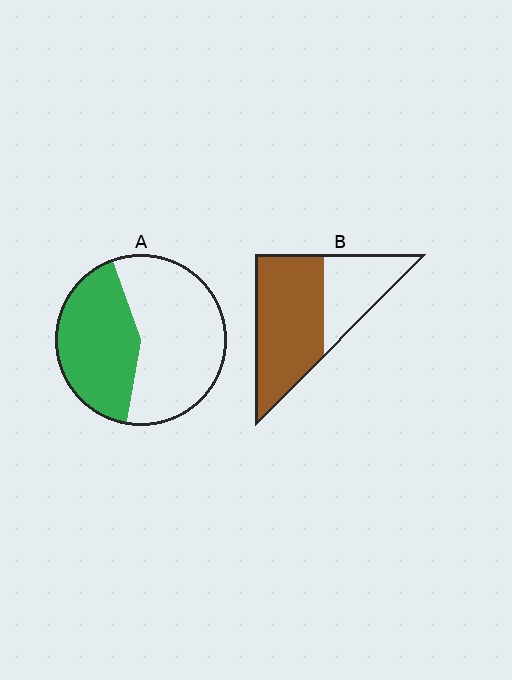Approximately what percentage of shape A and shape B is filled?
A is approximately 40% and B is approximately 65%.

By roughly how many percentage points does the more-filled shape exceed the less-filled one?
By roughly 20 percentage points (B over A).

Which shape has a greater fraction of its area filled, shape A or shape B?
Shape B.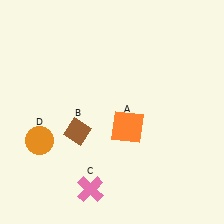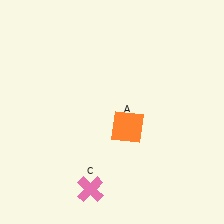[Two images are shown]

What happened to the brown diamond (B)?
The brown diamond (B) was removed in Image 2. It was in the bottom-left area of Image 1.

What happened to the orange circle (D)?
The orange circle (D) was removed in Image 2. It was in the bottom-left area of Image 1.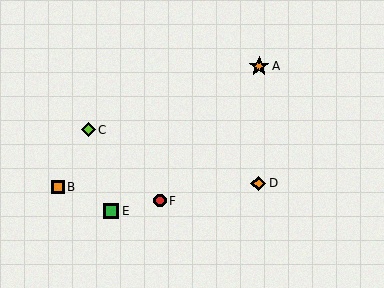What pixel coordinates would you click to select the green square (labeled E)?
Click at (111, 211) to select the green square E.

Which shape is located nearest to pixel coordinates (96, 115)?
The lime diamond (labeled C) at (88, 130) is nearest to that location.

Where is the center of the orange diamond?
The center of the orange diamond is at (258, 183).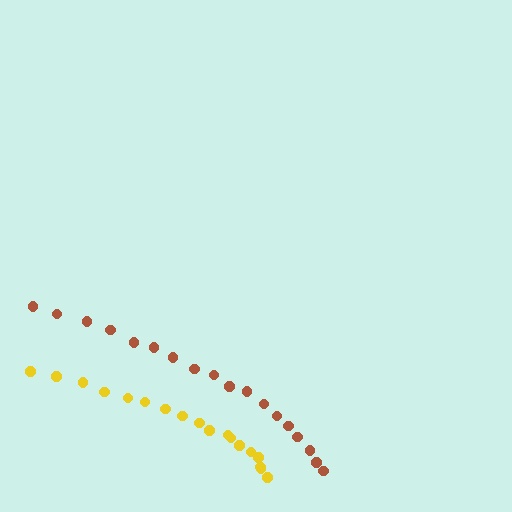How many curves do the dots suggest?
There are 2 distinct paths.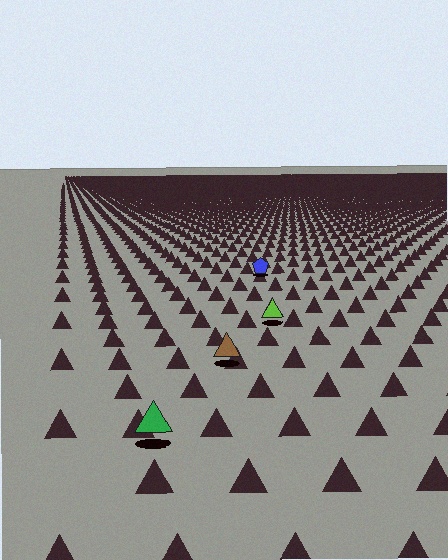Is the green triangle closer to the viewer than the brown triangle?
Yes. The green triangle is closer — you can tell from the texture gradient: the ground texture is coarser near it.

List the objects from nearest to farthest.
From nearest to farthest: the green triangle, the brown triangle, the lime triangle, the blue pentagon.